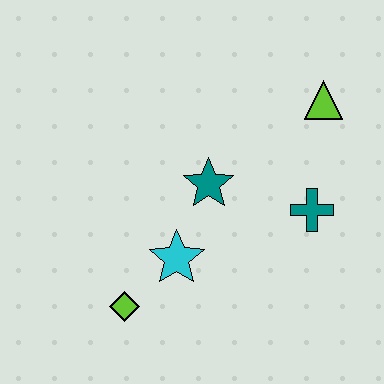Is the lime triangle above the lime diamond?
Yes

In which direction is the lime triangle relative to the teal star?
The lime triangle is to the right of the teal star.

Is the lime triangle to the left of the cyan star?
No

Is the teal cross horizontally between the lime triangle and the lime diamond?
Yes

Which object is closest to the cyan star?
The lime diamond is closest to the cyan star.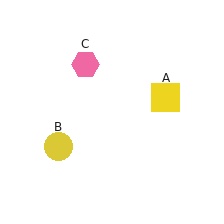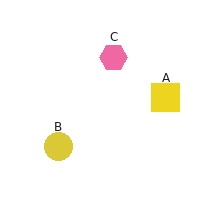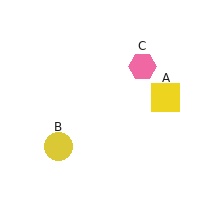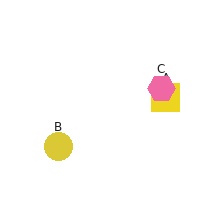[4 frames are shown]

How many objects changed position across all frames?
1 object changed position: pink hexagon (object C).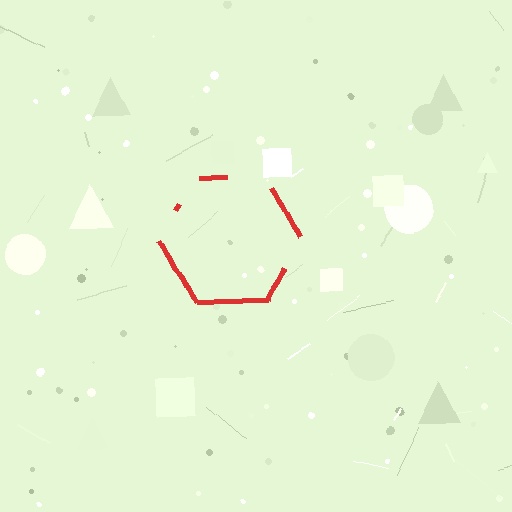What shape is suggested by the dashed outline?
The dashed outline suggests a hexagon.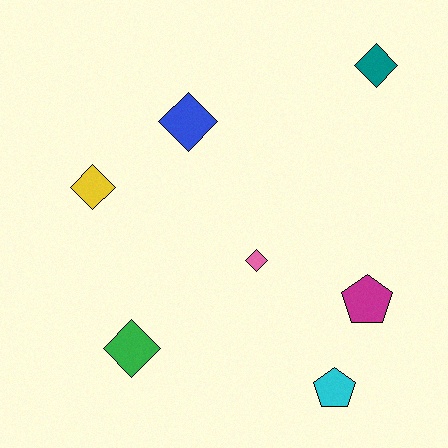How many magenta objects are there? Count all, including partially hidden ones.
There is 1 magenta object.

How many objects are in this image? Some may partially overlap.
There are 7 objects.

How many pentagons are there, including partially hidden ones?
There are 2 pentagons.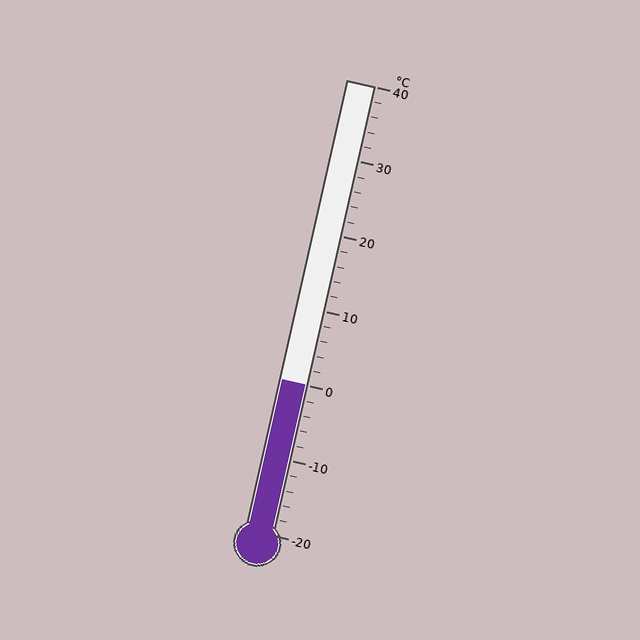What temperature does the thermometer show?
The thermometer shows approximately 0°C.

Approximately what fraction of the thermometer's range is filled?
The thermometer is filled to approximately 35% of its range.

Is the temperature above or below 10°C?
The temperature is below 10°C.